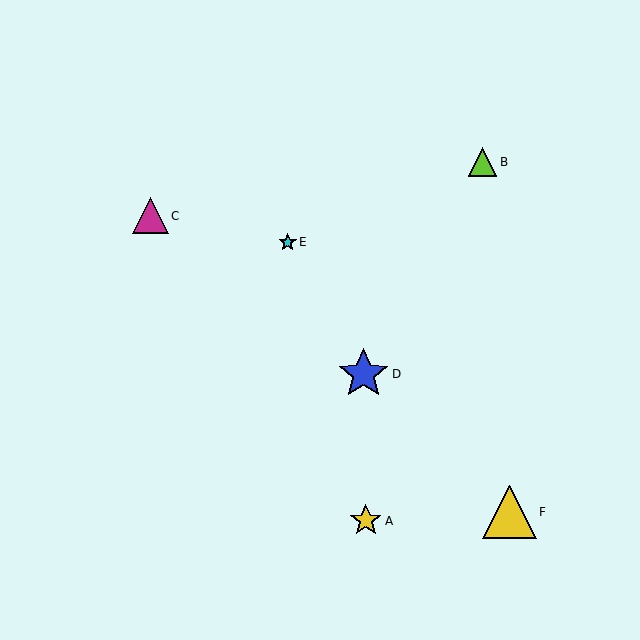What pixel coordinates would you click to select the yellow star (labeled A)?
Click at (366, 521) to select the yellow star A.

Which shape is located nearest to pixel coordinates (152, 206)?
The magenta triangle (labeled C) at (151, 216) is nearest to that location.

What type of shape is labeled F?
Shape F is a yellow triangle.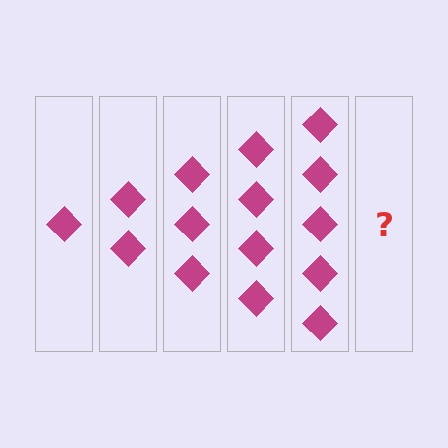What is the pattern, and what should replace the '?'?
The pattern is that each step adds one more diamond. The '?' should be 6 diamonds.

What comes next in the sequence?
The next element should be 6 diamonds.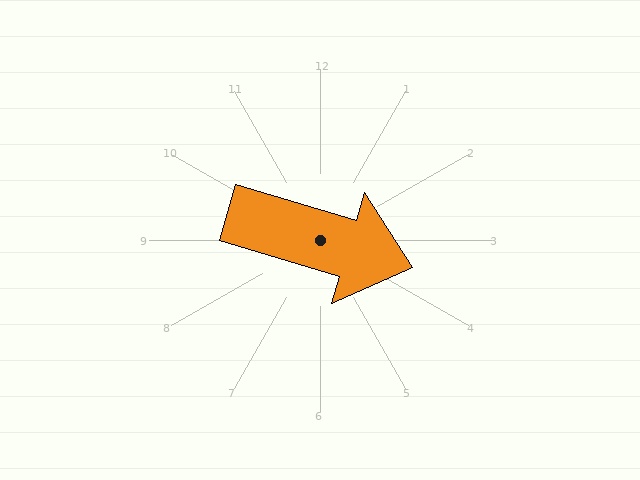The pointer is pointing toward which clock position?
Roughly 4 o'clock.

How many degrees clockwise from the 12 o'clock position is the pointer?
Approximately 106 degrees.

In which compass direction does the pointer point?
East.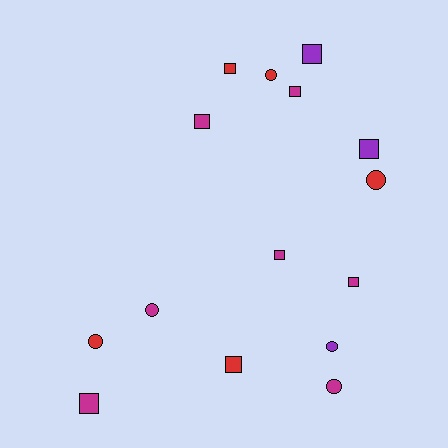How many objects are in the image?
There are 15 objects.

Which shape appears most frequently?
Square, with 9 objects.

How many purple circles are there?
There is 1 purple circle.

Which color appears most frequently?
Magenta, with 7 objects.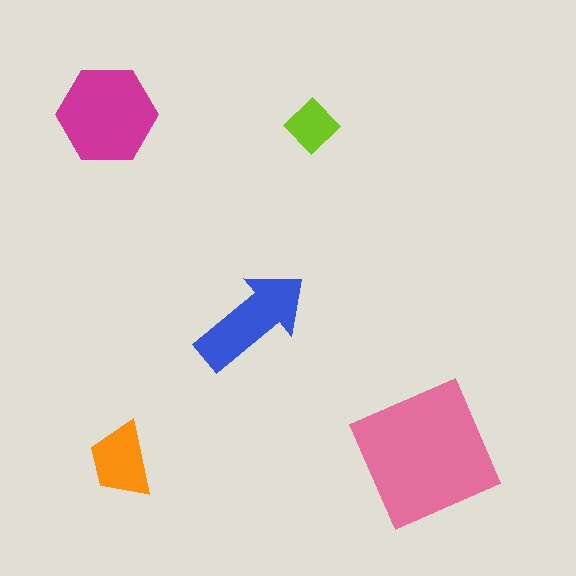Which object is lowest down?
The orange trapezoid is bottommost.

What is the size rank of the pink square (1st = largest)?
1st.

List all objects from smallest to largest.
The lime diamond, the orange trapezoid, the blue arrow, the magenta hexagon, the pink square.